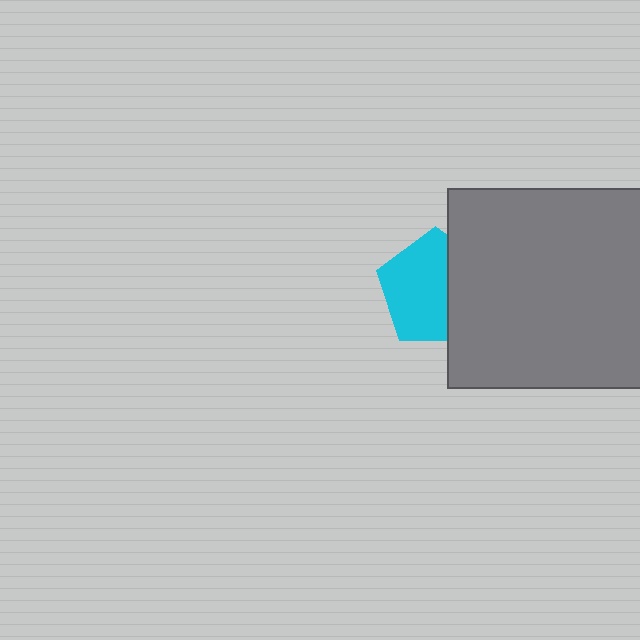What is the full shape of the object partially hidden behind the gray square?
The partially hidden object is a cyan pentagon.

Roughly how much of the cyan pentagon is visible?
About half of it is visible (roughly 63%).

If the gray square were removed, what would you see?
You would see the complete cyan pentagon.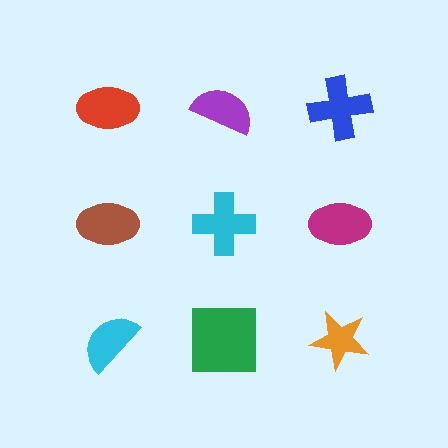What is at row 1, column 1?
A red ellipse.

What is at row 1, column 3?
A blue cross.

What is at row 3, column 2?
A green square.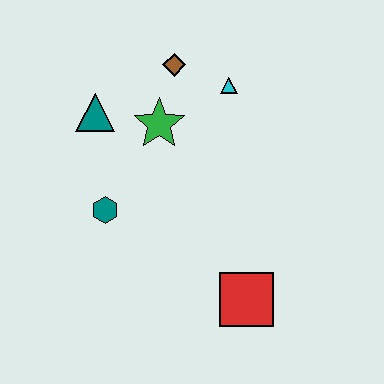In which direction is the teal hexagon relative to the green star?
The teal hexagon is below the green star.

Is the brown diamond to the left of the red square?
Yes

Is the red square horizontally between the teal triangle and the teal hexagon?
No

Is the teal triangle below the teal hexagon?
No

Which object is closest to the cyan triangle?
The brown diamond is closest to the cyan triangle.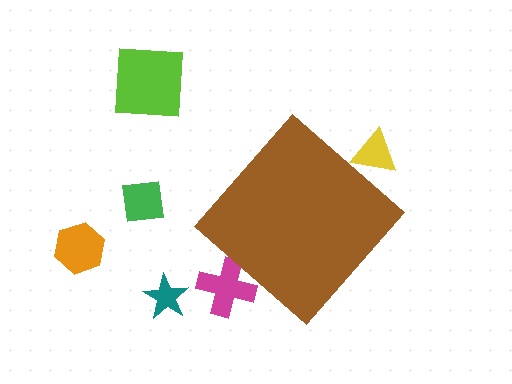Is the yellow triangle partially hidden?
Yes, the yellow triangle is partially hidden behind the brown diamond.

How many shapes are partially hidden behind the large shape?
2 shapes are partially hidden.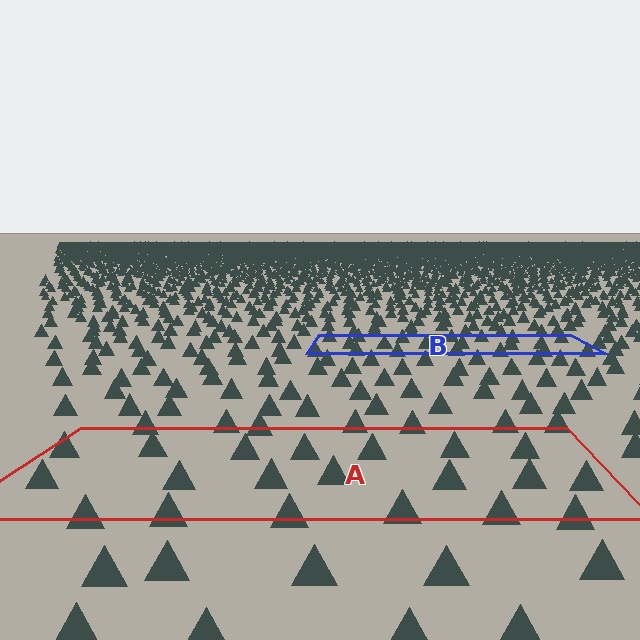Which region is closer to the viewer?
Region A is closer. The texture elements there are larger and more spread out.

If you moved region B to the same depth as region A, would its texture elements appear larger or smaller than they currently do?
They would appear larger. At a closer depth, the same texture elements are projected at a bigger on-screen size.